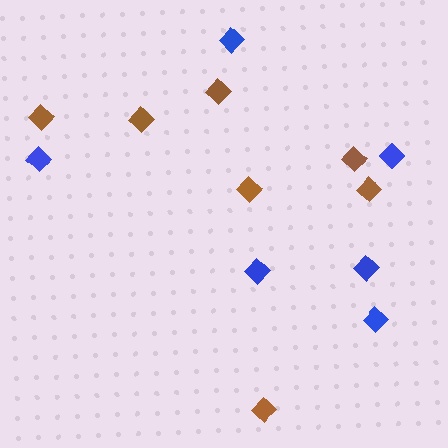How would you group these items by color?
There are 2 groups: one group of blue diamonds (6) and one group of brown diamonds (7).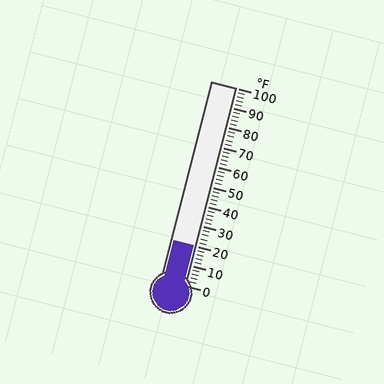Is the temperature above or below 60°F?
The temperature is below 60°F.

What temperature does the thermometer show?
The thermometer shows approximately 20°F.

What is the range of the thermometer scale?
The thermometer scale ranges from 0°F to 100°F.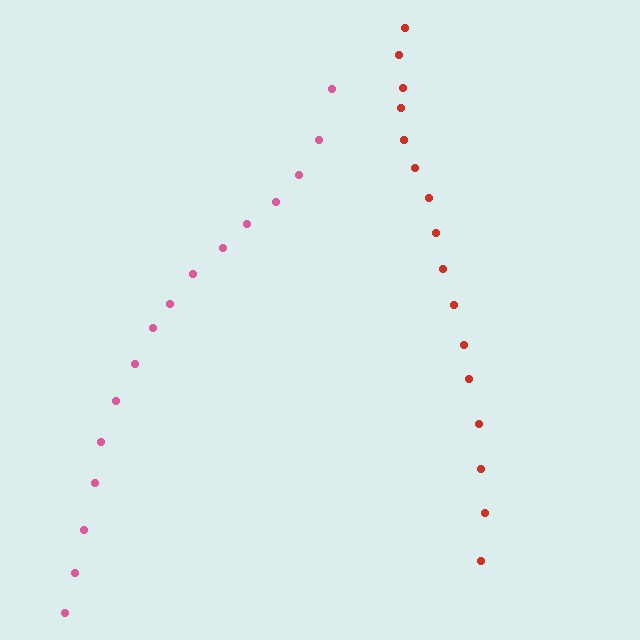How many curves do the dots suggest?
There are 2 distinct paths.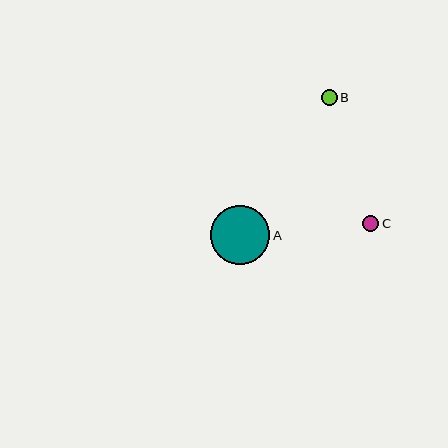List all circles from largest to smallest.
From largest to smallest: A, C, B.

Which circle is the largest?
Circle A is the largest with a size of approximately 59 pixels.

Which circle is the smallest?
Circle B is the smallest with a size of approximately 16 pixels.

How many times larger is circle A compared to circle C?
Circle A is approximately 3.7 times the size of circle C.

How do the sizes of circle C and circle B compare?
Circle C and circle B are approximately the same size.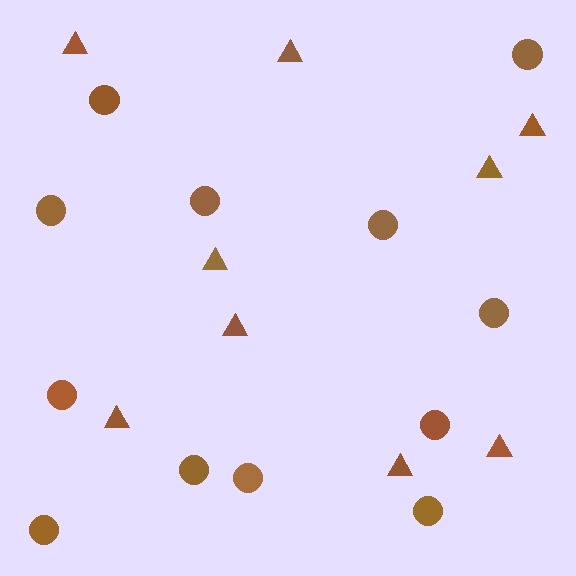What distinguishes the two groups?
There are 2 groups: one group of circles (12) and one group of triangles (9).